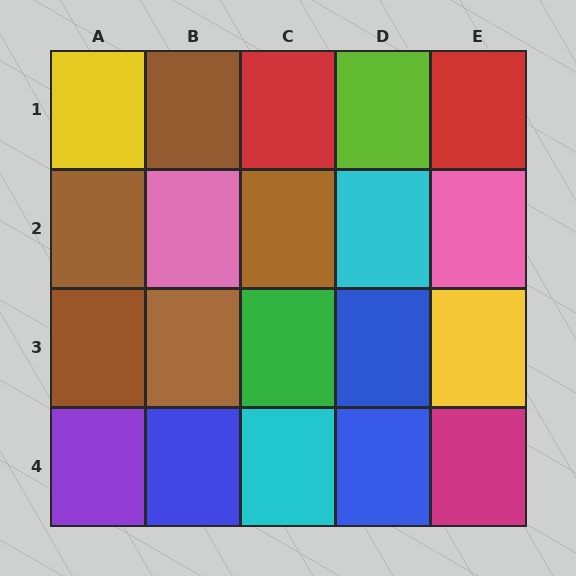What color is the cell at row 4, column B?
Blue.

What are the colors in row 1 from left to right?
Yellow, brown, red, lime, red.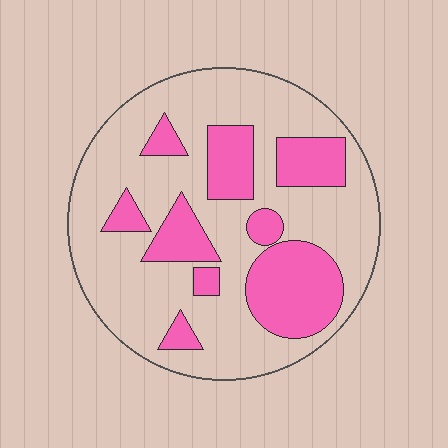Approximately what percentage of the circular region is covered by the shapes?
Approximately 30%.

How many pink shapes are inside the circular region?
9.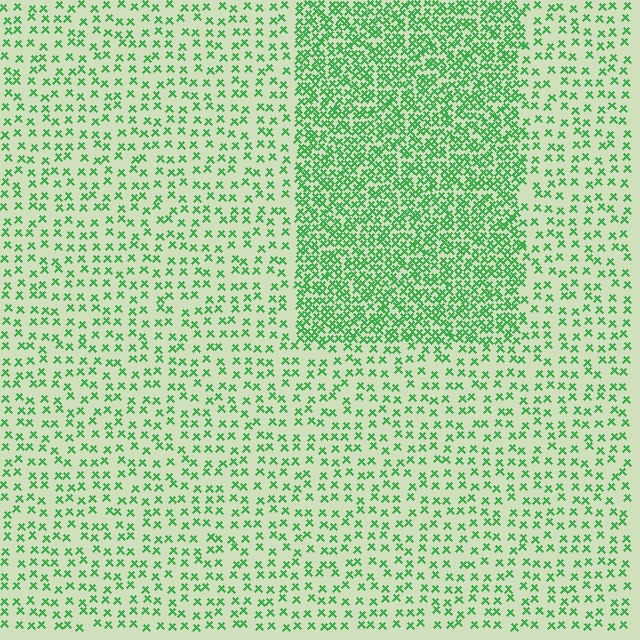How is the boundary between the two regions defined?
The boundary is defined by a change in element density (approximately 2.5x ratio). All elements are the same color, size, and shape.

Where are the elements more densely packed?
The elements are more densely packed inside the rectangle boundary.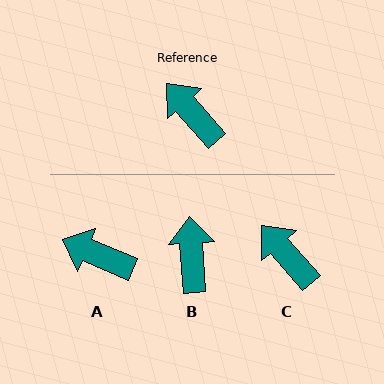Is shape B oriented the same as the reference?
No, it is off by about 37 degrees.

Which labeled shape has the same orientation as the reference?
C.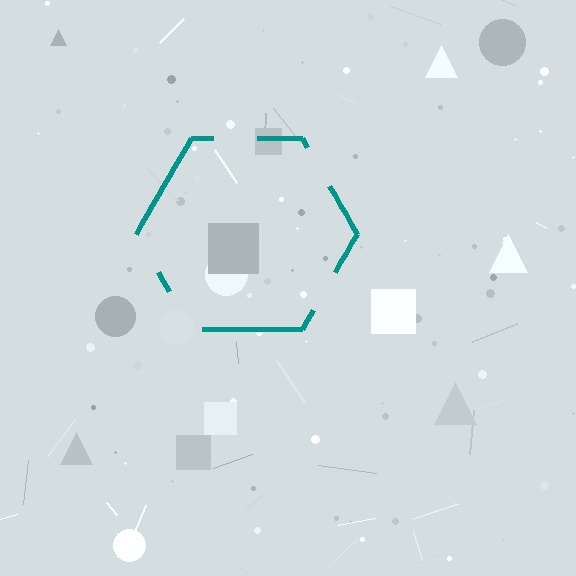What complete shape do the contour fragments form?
The contour fragments form a hexagon.